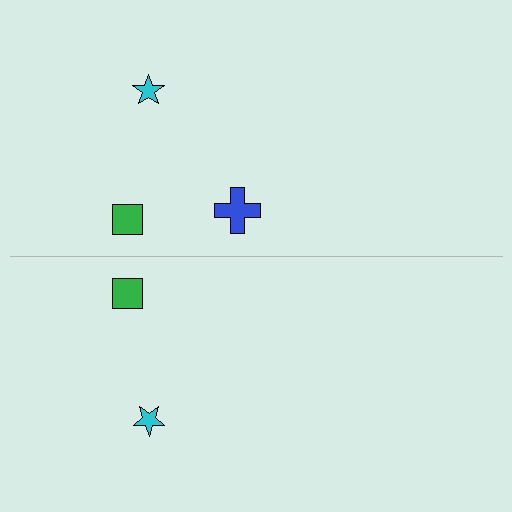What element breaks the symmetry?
A blue cross is missing from the bottom side.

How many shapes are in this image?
There are 5 shapes in this image.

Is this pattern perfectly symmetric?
No, the pattern is not perfectly symmetric. A blue cross is missing from the bottom side.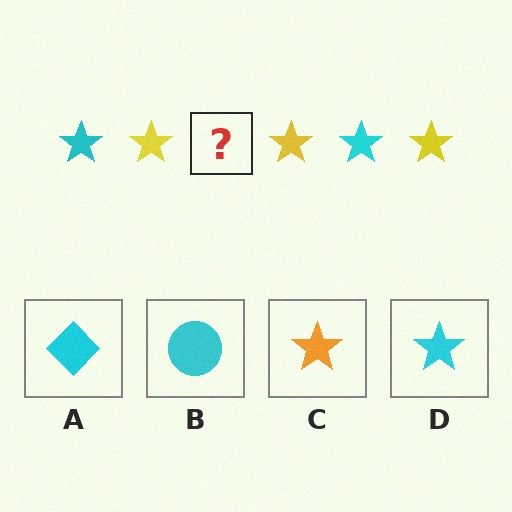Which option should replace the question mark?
Option D.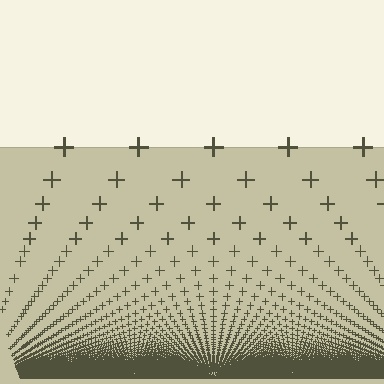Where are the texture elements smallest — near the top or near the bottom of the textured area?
Near the bottom.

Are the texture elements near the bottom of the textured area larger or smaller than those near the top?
Smaller. The gradient is inverted — elements near the bottom are smaller and denser.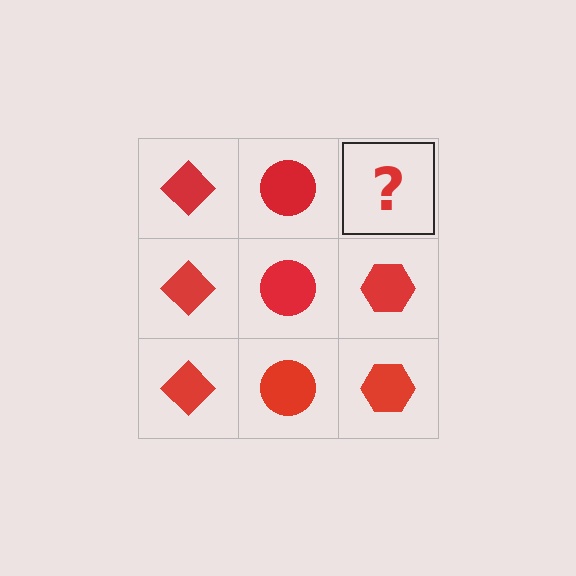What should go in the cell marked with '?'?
The missing cell should contain a red hexagon.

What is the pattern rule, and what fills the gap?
The rule is that each column has a consistent shape. The gap should be filled with a red hexagon.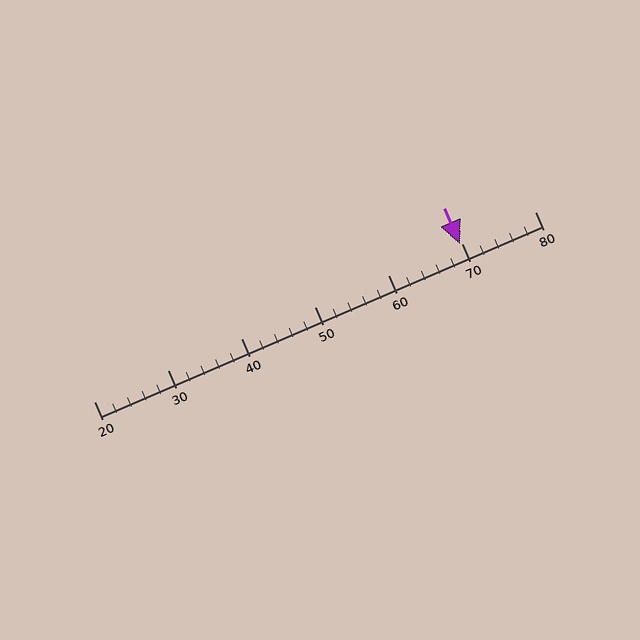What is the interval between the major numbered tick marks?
The major tick marks are spaced 10 units apart.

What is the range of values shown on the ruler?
The ruler shows values from 20 to 80.